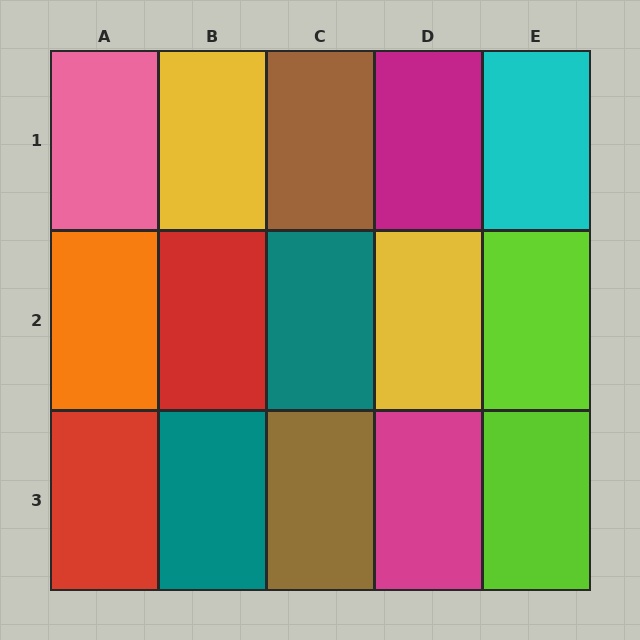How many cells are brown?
2 cells are brown.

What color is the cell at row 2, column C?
Teal.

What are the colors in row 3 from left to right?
Red, teal, brown, magenta, lime.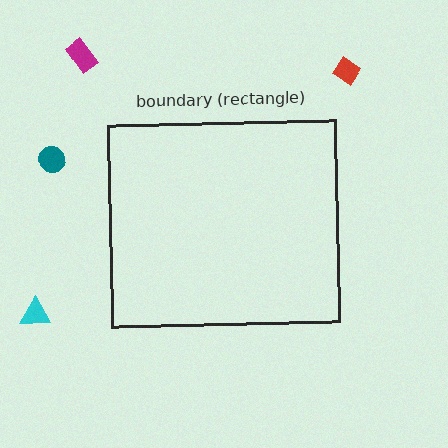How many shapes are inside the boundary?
0 inside, 4 outside.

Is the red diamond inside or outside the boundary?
Outside.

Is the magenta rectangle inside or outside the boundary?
Outside.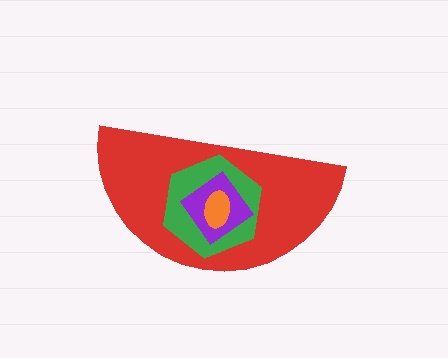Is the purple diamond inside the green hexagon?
Yes.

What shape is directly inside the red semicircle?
The green hexagon.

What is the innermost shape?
The orange ellipse.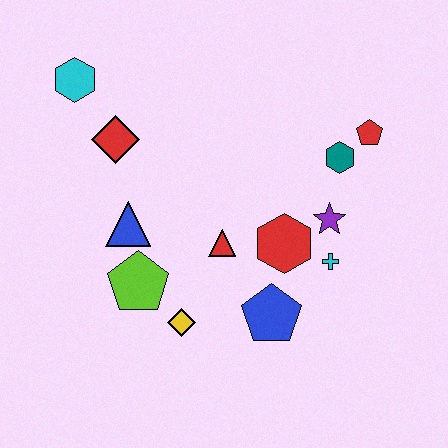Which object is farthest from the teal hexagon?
The cyan hexagon is farthest from the teal hexagon.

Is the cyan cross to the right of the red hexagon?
Yes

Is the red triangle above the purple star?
No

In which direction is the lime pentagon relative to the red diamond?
The lime pentagon is below the red diamond.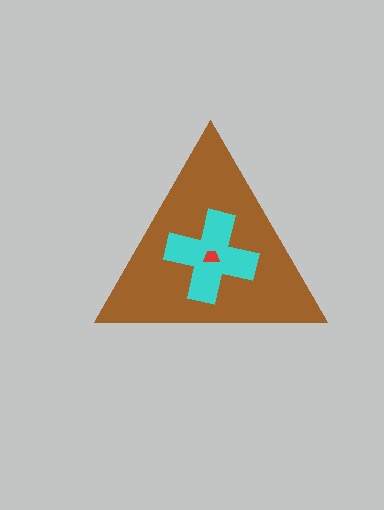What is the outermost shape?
The brown triangle.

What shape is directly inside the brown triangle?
The cyan cross.